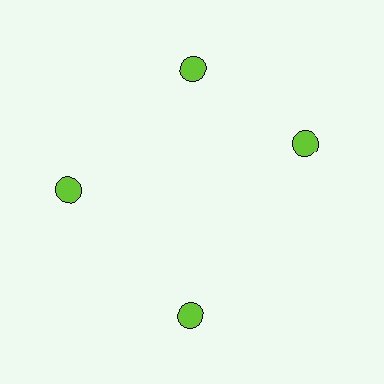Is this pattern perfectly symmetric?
No. The 4 lime circles are arranged in a ring, but one element near the 3 o'clock position is rotated out of alignment along the ring, breaking the 4-fold rotational symmetry.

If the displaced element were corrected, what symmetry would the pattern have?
It would have 4-fold rotational symmetry — the pattern would map onto itself every 90 degrees.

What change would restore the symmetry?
The symmetry would be restored by rotating it back into even spacing with its neighbors so that all 4 circles sit at equal angles and equal distance from the center.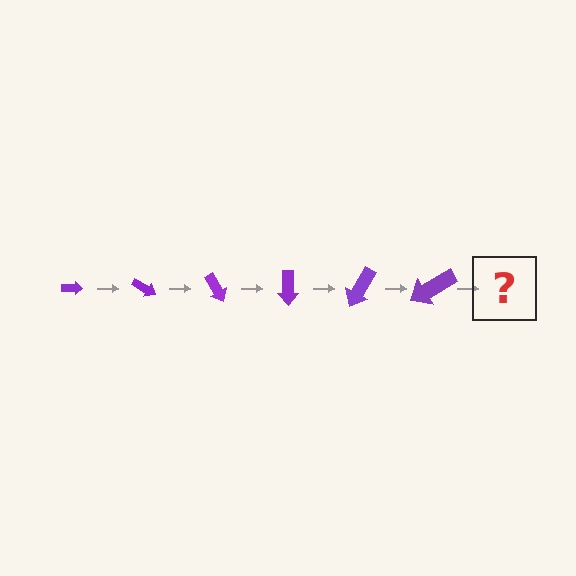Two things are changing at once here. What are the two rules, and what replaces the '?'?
The two rules are that the arrow grows larger each step and it rotates 30 degrees each step. The '?' should be an arrow, larger than the previous one and rotated 180 degrees from the start.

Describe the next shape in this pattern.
It should be an arrow, larger than the previous one and rotated 180 degrees from the start.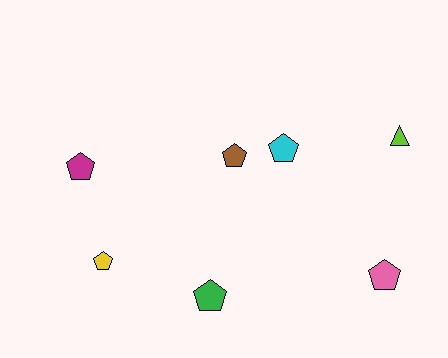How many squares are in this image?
There are no squares.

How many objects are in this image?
There are 7 objects.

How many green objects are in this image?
There is 1 green object.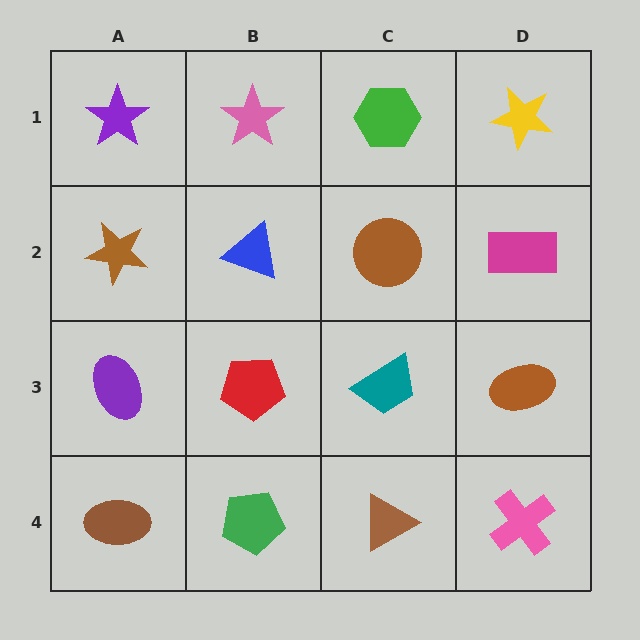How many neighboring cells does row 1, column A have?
2.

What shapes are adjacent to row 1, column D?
A magenta rectangle (row 2, column D), a green hexagon (row 1, column C).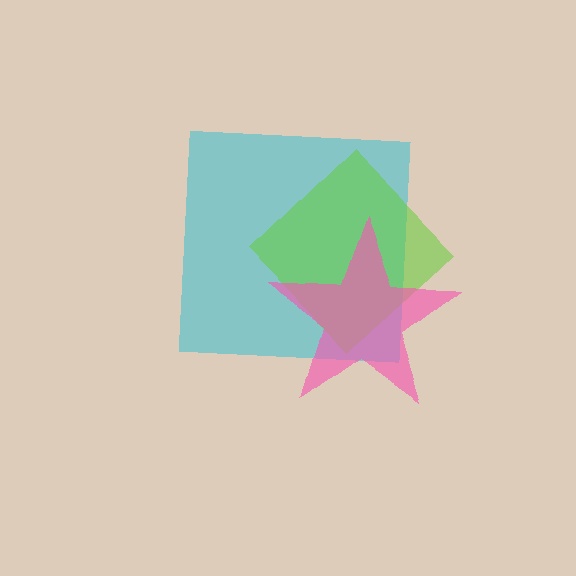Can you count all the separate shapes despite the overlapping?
Yes, there are 3 separate shapes.